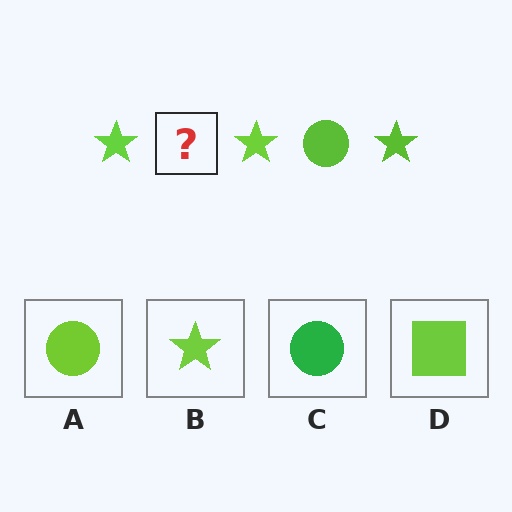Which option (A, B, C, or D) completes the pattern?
A.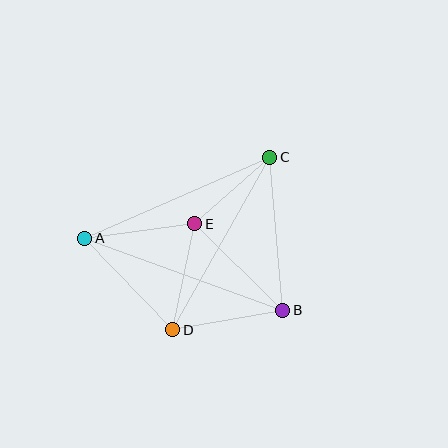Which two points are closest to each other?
Points C and E are closest to each other.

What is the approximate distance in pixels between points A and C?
The distance between A and C is approximately 202 pixels.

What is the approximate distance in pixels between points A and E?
The distance between A and E is approximately 111 pixels.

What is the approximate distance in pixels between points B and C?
The distance between B and C is approximately 153 pixels.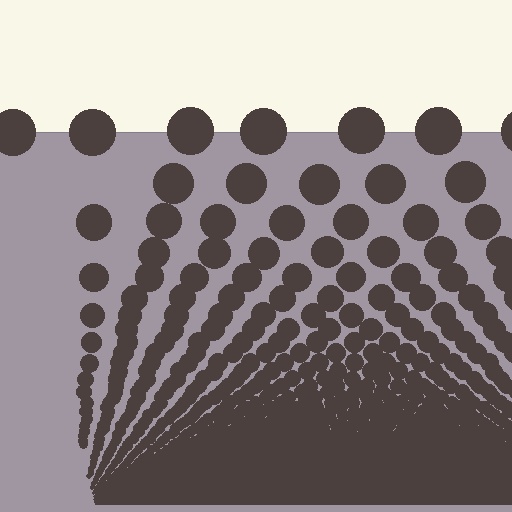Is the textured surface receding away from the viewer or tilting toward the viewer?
The surface appears to tilt toward the viewer. Texture elements get larger and sparser toward the top.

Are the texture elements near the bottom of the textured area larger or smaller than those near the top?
Smaller. The gradient is inverted — elements near the bottom are smaller and denser.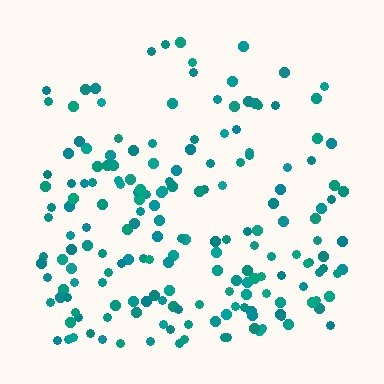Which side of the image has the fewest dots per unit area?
The top.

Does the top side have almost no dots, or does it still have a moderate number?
Still a moderate number, just noticeably fewer than the bottom.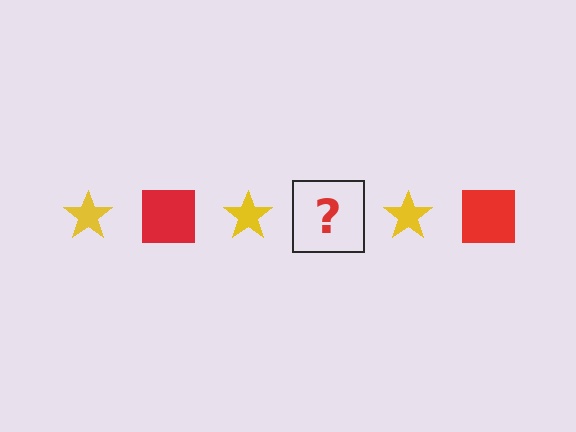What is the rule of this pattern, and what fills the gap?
The rule is that the pattern alternates between yellow star and red square. The gap should be filled with a red square.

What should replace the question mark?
The question mark should be replaced with a red square.